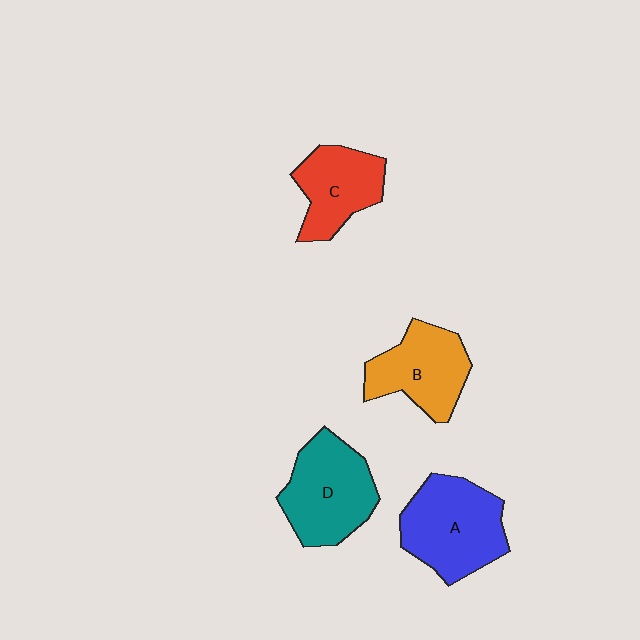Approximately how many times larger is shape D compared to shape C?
Approximately 1.3 times.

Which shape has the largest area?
Shape A (blue).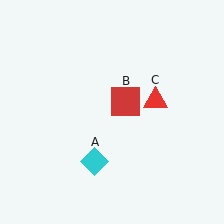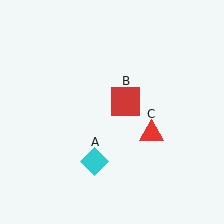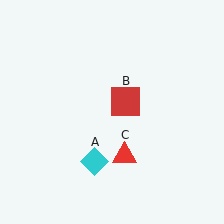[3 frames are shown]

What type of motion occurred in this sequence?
The red triangle (object C) rotated clockwise around the center of the scene.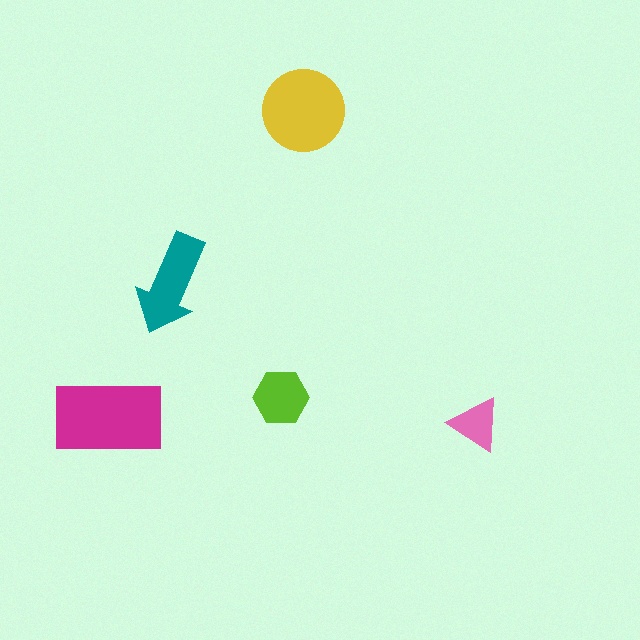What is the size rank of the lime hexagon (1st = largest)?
4th.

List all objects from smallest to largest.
The pink triangle, the lime hexagon, the teal arrow, the yellow circle, the magenta rectangle.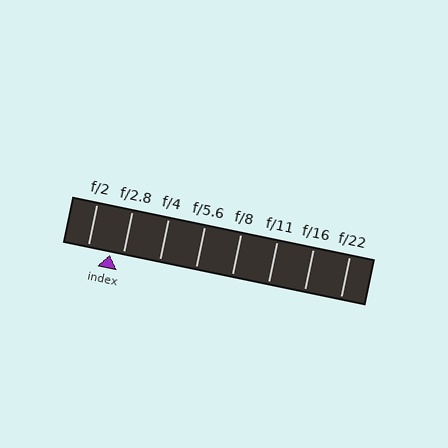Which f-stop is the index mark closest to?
The index mark is closest to f/2.8.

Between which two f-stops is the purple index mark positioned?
The index mark is between f/2 and f/2.8.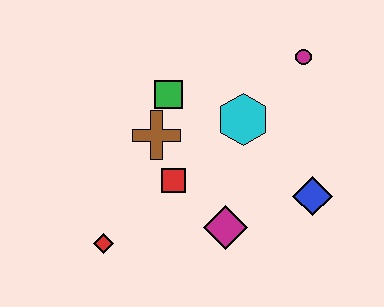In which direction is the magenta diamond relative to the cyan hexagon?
The magenta diamond is below the cyan hexagon.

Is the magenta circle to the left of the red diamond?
No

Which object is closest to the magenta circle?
The cyan hexagon is closest to the magenta circle.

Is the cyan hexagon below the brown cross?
No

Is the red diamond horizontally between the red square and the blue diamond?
No